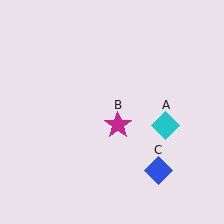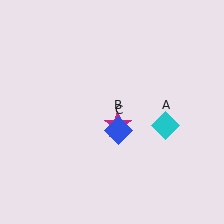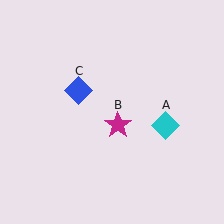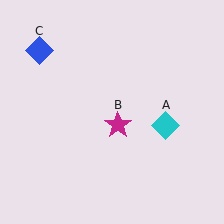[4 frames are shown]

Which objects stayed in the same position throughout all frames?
Cyan diamond (object A) and magenta star (object B) remained stationary.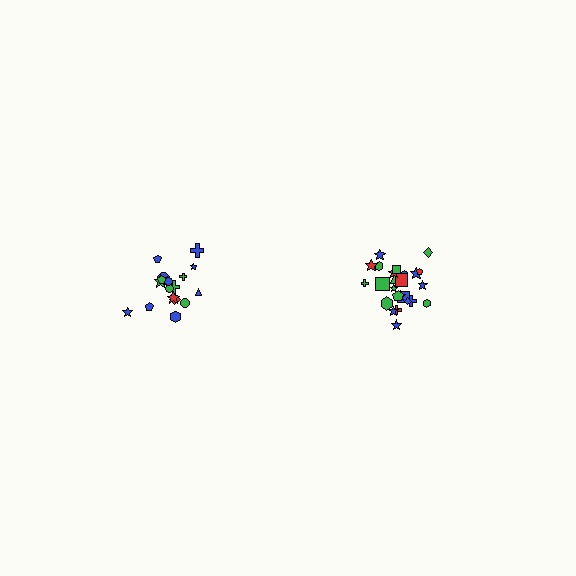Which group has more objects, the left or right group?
The right group.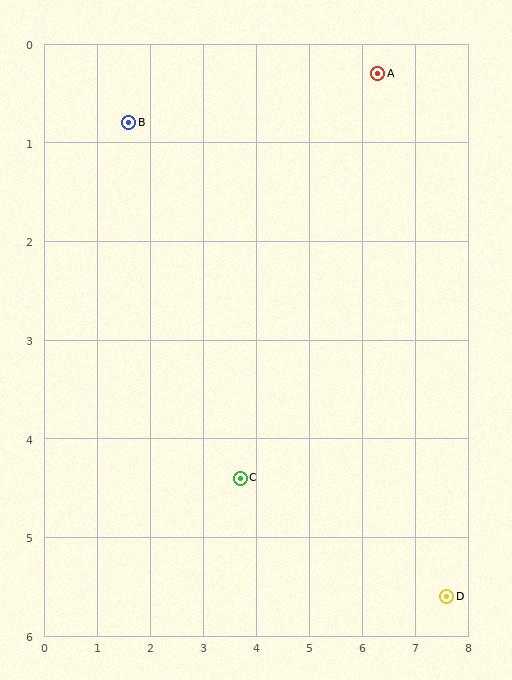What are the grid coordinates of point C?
Point C is at approximately (3.7, 4.4).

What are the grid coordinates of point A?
Point A is at approximately (6.3, 0.3).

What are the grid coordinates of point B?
Point B is at approximately (1.6, 0.8).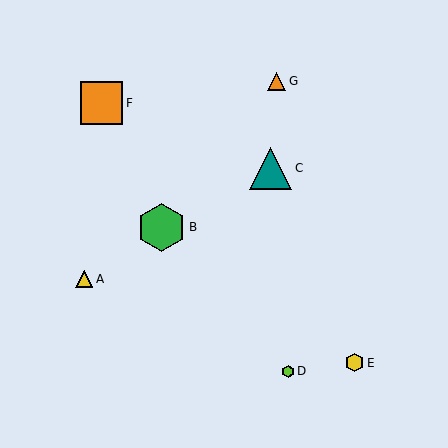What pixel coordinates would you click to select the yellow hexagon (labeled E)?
Click at (355, 363) to select the yellow hexagon E.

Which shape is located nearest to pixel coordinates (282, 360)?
The lime hexagon (labeled D) at (288, 371) is nearest to that location.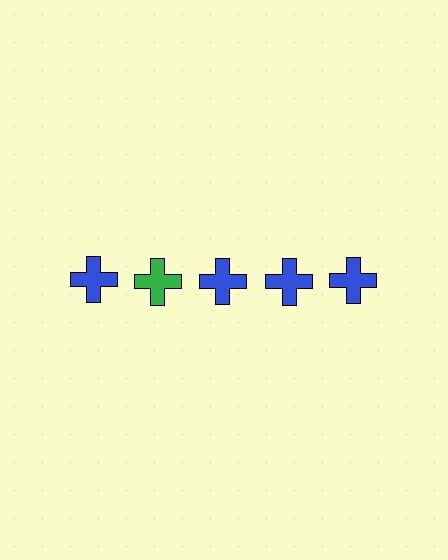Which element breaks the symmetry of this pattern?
The green cross in the top row, second from left column breaks the symmetry. All other shapes are blue crosses.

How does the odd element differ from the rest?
It has a different color: green instead of blue.